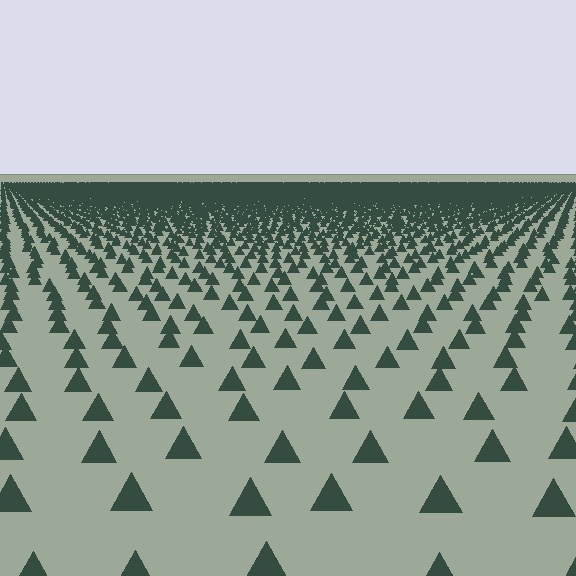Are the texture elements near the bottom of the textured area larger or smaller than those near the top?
Larger. Near the bottom, elements are closer to the viewer and appear at a bigger on-screen size.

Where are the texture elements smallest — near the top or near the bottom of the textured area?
Near the top.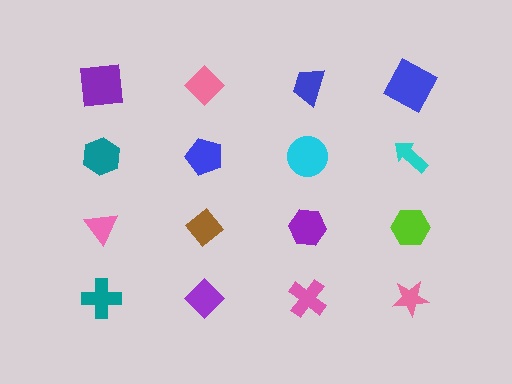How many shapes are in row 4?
4 shapes.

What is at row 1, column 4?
A blue square.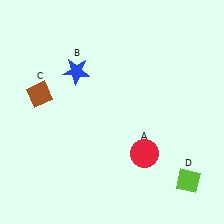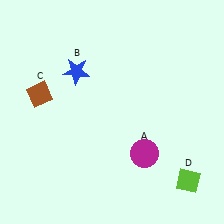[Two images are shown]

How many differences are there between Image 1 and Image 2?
There is 1 difference between the two images.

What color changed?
The circle (A) changed from red in Image 1 to magenta in Image 2.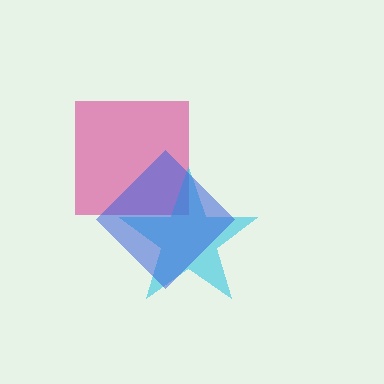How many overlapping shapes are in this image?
There are 3 overlapping shapes in the image.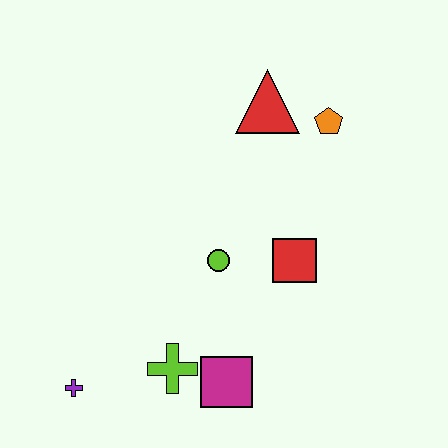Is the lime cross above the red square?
No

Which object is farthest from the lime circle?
The purple cross is farthest from the lime circle.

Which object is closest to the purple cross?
The lime cross is closest to the purple cross.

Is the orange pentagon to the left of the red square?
No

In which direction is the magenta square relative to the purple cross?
The magenta square is to the right of the purple cross.